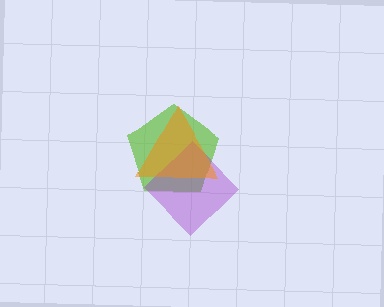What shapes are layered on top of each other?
The layered shapes are: a lime pentagon, a purple diamond, an orange triangle.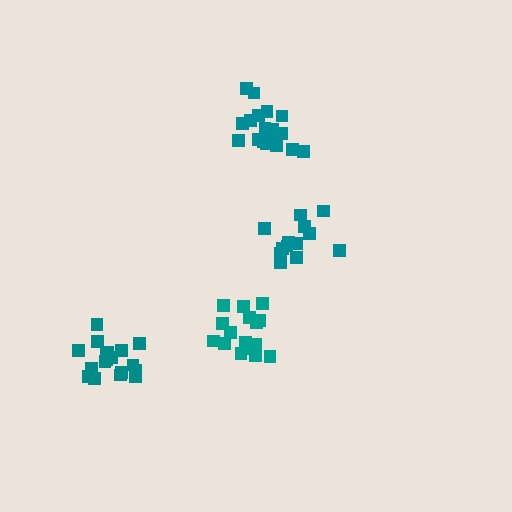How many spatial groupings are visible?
There are 4 spatial groupings.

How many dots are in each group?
Group 1: 17 dots, Group 2: 18 dots, Group 3: 18 dots, Group 4: 13 dots (66 total).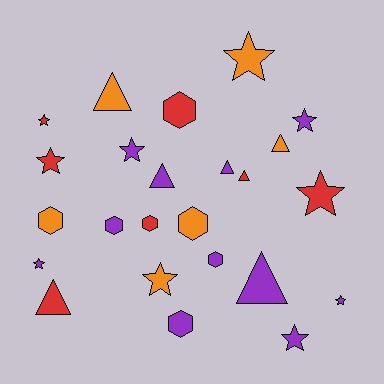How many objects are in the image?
There are 24 objects.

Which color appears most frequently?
Purple, with 11 objects.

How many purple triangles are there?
There are 3 purple triangles.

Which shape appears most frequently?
Star, with 10 objects.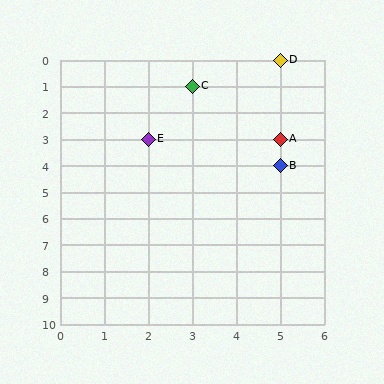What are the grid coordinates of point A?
Point A is at grid coordinates (5, 3).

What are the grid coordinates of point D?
Point D is at grid coordinates (5, 0).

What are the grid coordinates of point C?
Point C is at grid coordinates (3, 1).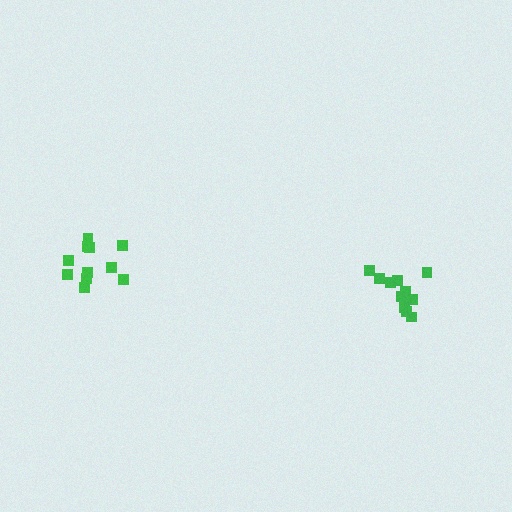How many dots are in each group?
Group 1: 11 dots, Group 2: 11 dots (22 total).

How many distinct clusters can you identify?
There are 2 distinct clusters.